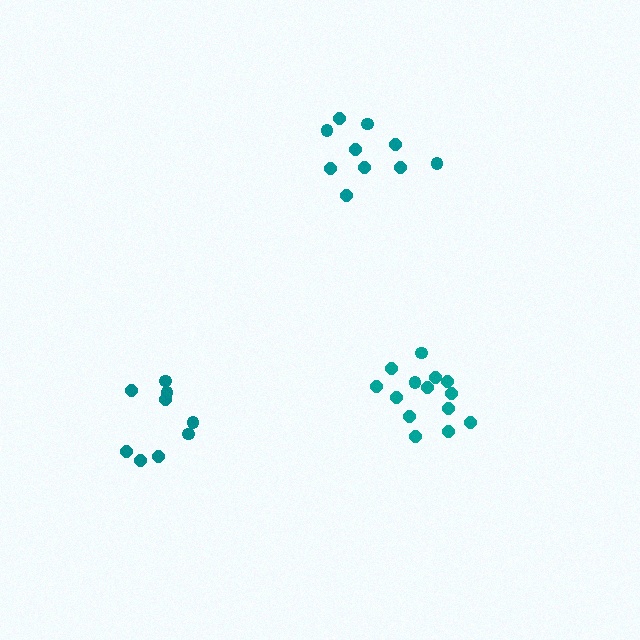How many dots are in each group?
Group 1: 9 dots, Group 2: 10 dots, Group 3: 14 dots (33 total).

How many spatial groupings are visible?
There are 3 spatial groupings.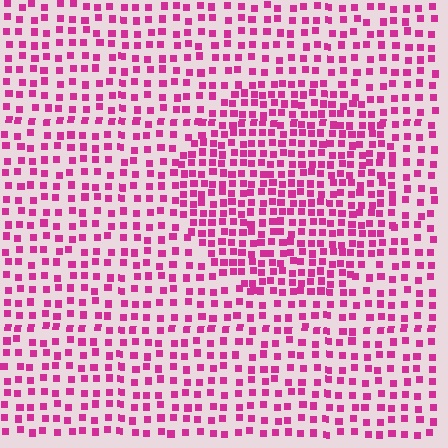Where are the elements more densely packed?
The elements are more densely packed inside the circle boundary.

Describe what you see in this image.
The image contains small magenta elements arranged at two different densities. A circle-shaped region is visible where the elements are more densely packed than the surrounding area.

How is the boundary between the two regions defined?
The boundary is defined by a change in element density (approximately 1.7x ratio). All elements are the same color, size, and shape.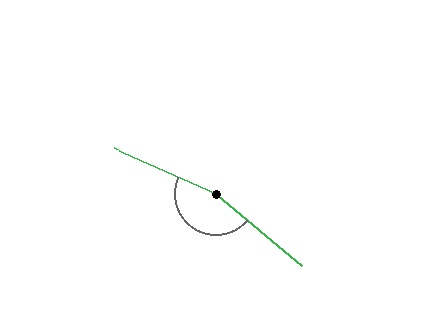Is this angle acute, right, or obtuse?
It is obtuse.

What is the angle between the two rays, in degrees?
Approximately 164 degrees.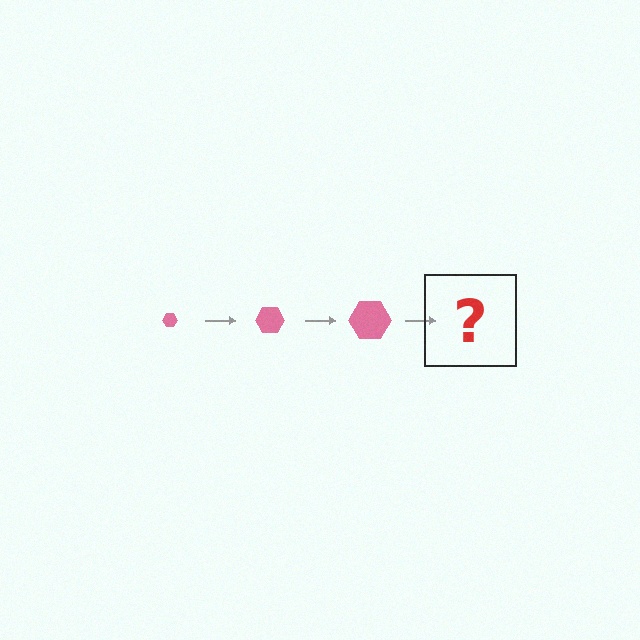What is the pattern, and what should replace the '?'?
The pattern is that the hexagon gets progressively larger each step. The '?' should be a pink hexagon, larger than the previous one.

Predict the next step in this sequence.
The next step is a pink hexagon, larger than the previous one.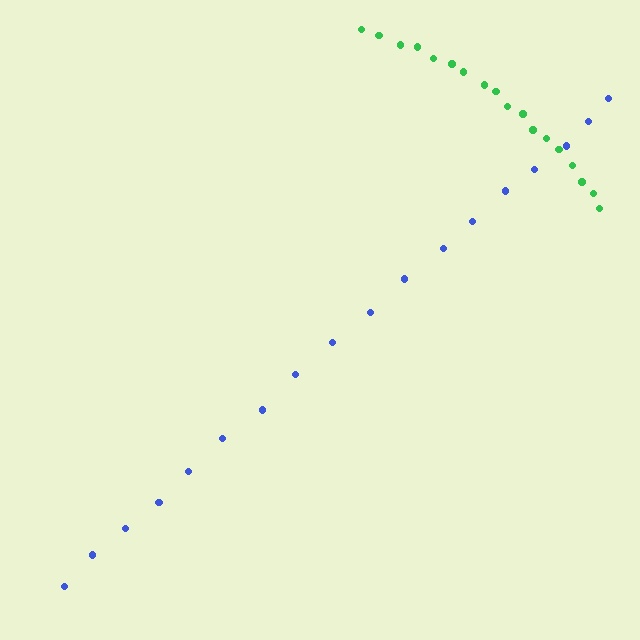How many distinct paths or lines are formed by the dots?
There are 2 distinct paths.